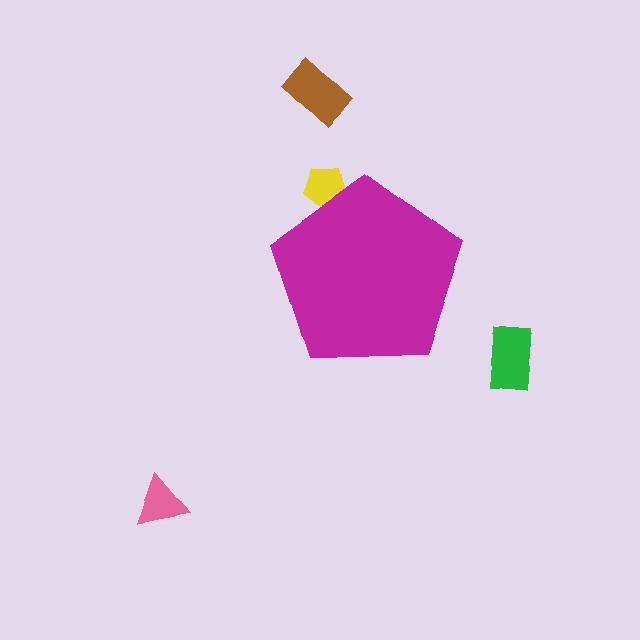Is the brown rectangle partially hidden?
No, the brown rectangle is fully visible.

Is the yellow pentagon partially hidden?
Yes, the yellow pentagon is partially hidden behind the magenta pentagon.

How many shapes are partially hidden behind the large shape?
1 shape is partially hidden.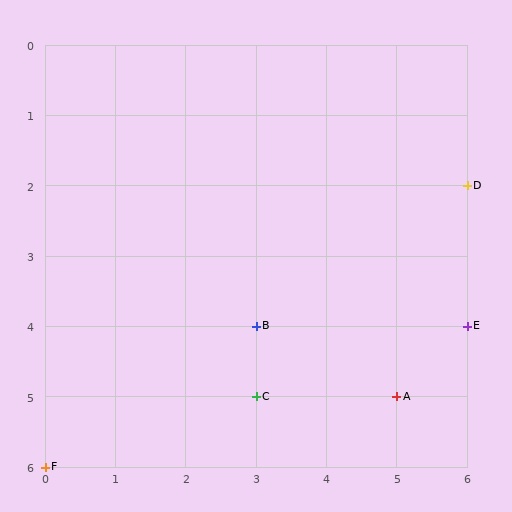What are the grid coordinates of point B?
Point B is at grid coordinates (3, 4).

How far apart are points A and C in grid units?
Points A and C are 2 columns apart.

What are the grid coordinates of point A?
Point A is at grid coordinates (5, 5).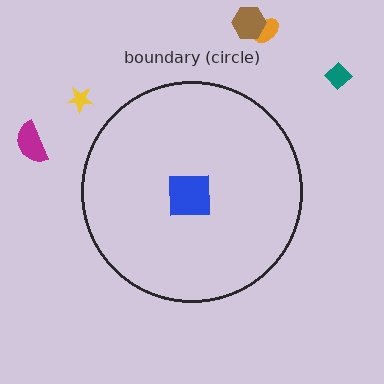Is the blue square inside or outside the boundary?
Inside.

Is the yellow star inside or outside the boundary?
Outside.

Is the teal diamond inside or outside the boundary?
Outside.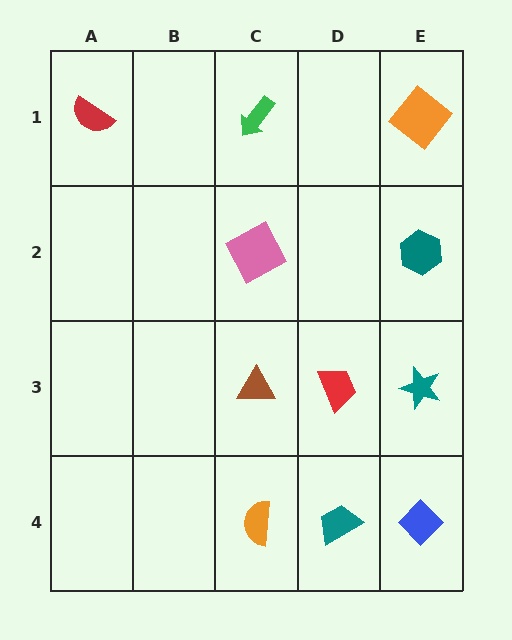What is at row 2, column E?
A teal hexagon.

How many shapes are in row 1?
3 shapes.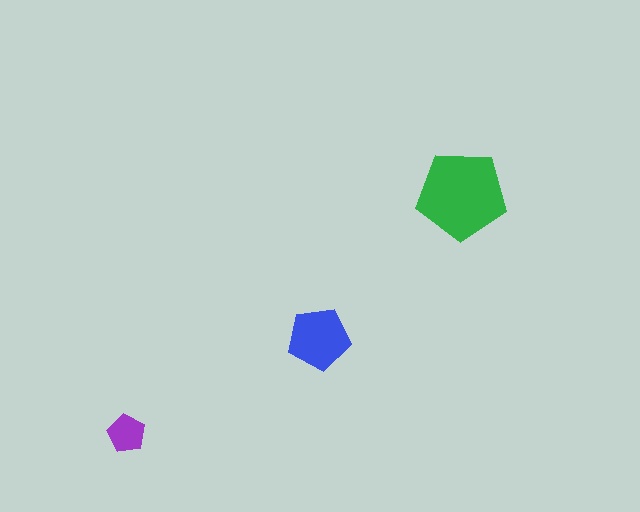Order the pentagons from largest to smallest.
the green one, the blue one, the purple one.